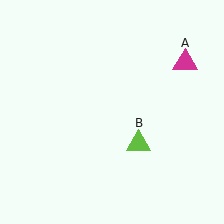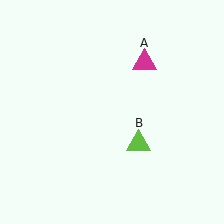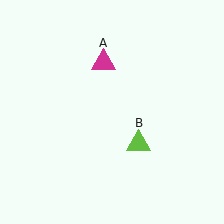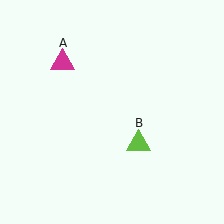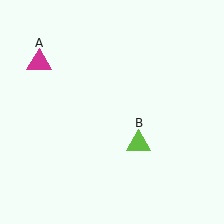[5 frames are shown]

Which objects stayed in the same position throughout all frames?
Lime triangle (object B) remained stationary.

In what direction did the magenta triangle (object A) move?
The magenta triangle (object A) moved left.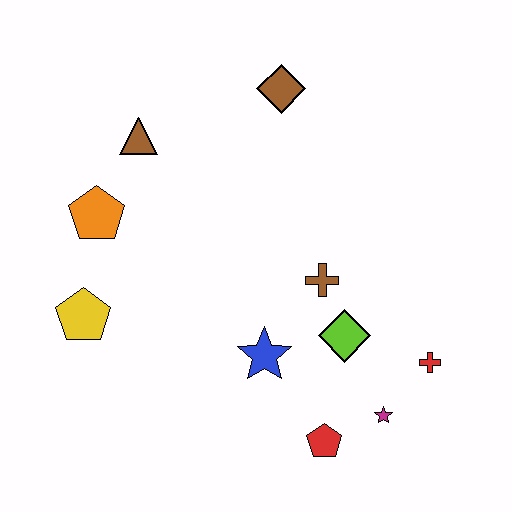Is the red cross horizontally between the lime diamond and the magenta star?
No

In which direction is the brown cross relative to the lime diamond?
The brown cross is above the lime diamond.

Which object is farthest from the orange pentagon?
The red cross is farthest from the orange pentagon.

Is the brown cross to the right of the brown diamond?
Yes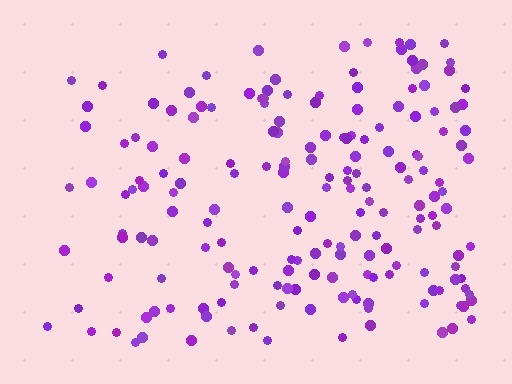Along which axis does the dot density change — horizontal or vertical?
Horizontal.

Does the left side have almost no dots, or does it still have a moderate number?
Still a moderate number, just noticeably fewer than the right.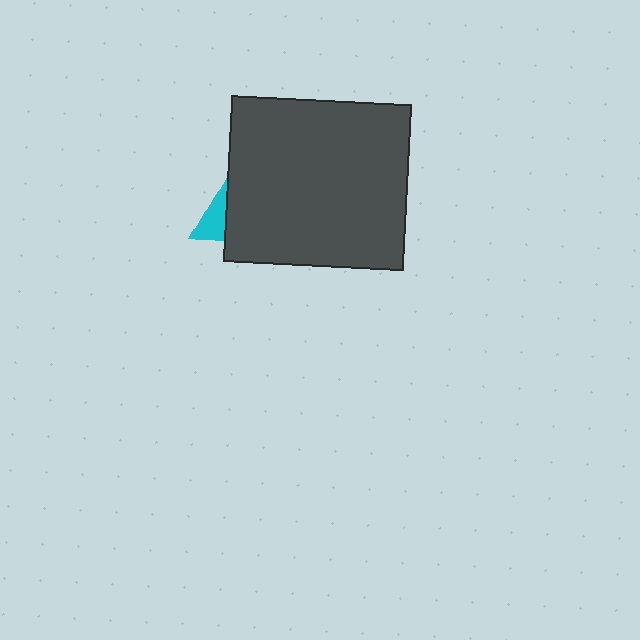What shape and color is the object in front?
The object in front is a dark gray rectangle.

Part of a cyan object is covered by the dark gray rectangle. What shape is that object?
It is a triangle.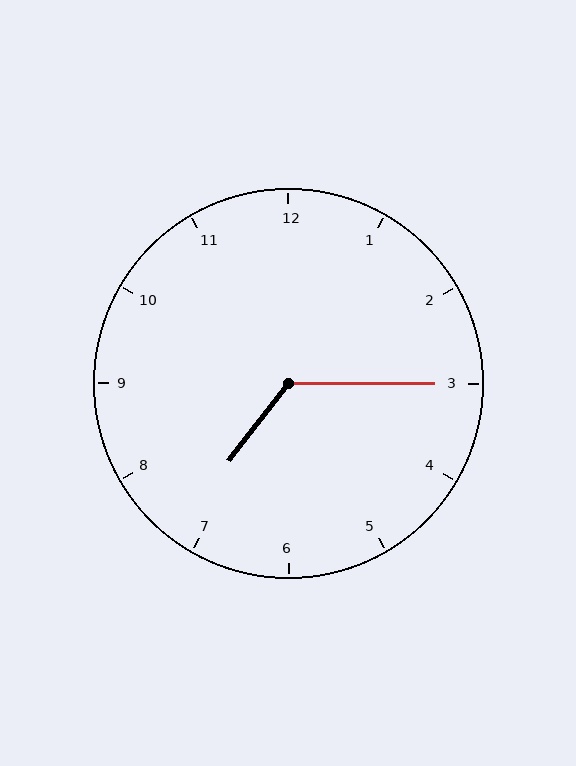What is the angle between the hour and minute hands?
Approximately 128 degrees.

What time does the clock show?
7:15.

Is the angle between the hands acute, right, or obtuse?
It is obtuse.